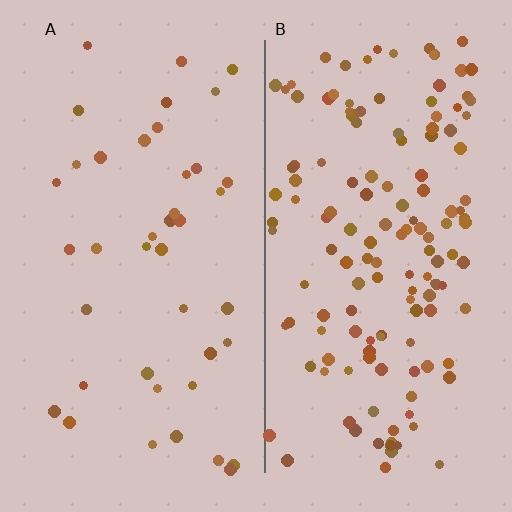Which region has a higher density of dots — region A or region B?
B (the right).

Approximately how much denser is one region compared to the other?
Approximately 3.5× — region B over region A.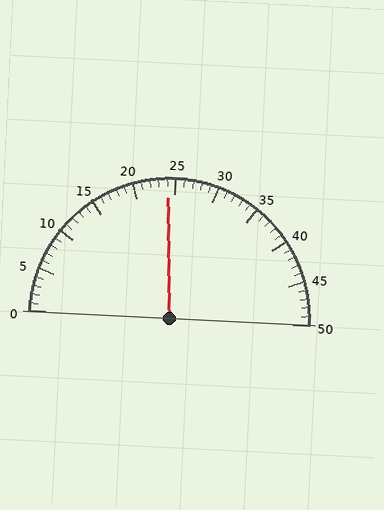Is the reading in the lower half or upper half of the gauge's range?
The reading is in the lower half of the range (0 to 50).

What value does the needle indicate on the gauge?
The needle indicates approximately 24.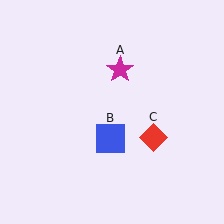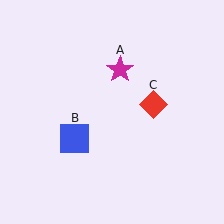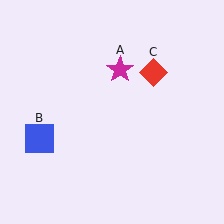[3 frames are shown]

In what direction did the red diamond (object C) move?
The red diamond (object C) moved up.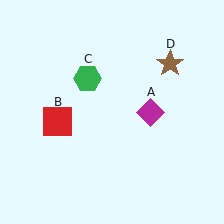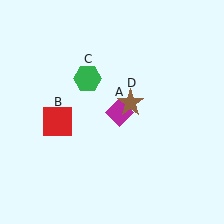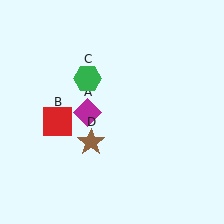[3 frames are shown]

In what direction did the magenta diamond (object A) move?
The magenta diamond (object A) moved left.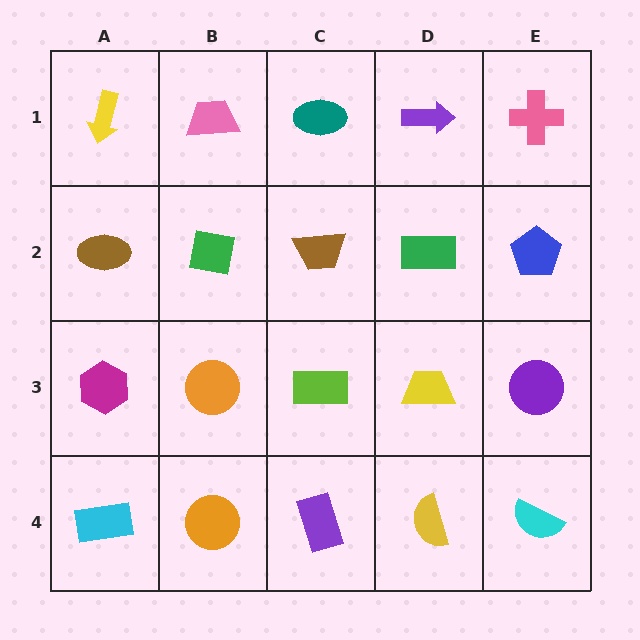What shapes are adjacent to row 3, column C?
A brown trapezoid (row 2, column C), a purple rectangle (row 4, column C), an orange circle (row 3, column B), a yellow trapezoid (row 3, column D).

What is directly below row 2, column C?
A lime rectangle.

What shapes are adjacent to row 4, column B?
An orange circle (row 3, column B), a cyan rectangle (row 4, column A), a purple rectangle (row 4, column C).